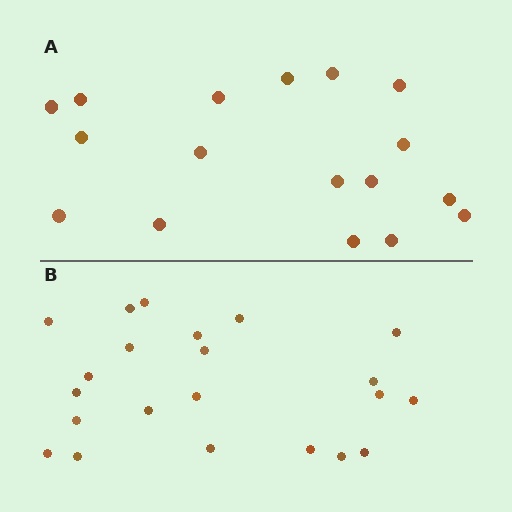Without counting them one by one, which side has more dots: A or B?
Region B (the bottom region) has more dots.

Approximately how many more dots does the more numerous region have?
Region B has about 5 more dots than region A.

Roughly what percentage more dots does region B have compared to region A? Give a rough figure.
About 30% more.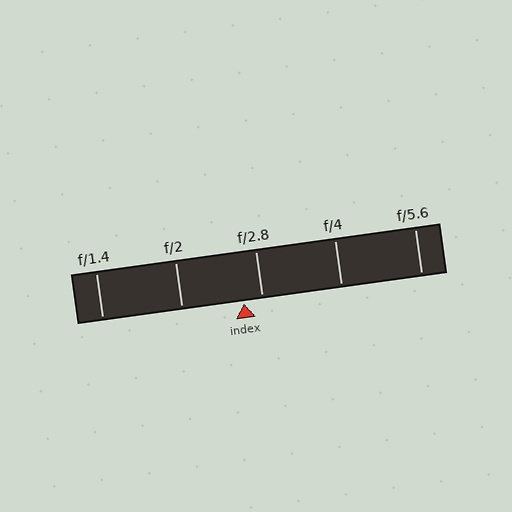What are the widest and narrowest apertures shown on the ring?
The widest aperture shown is f/1.4 and the narrowest is f/5.6.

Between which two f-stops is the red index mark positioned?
The index mark is between f/2 and f/2.8.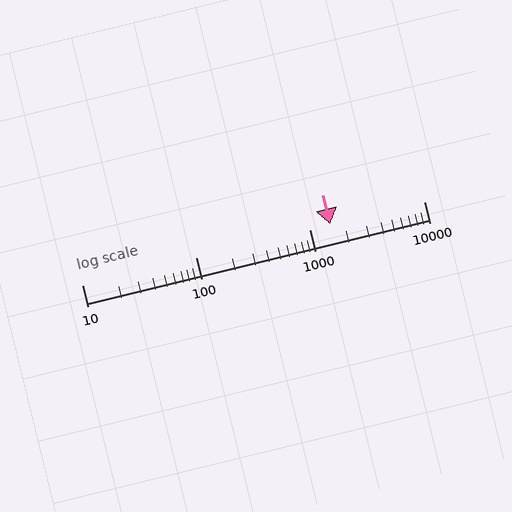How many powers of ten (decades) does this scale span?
The scale spans 3 decades, from 10 to 10000.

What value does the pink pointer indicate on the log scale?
The pointer indicates approximately 1500.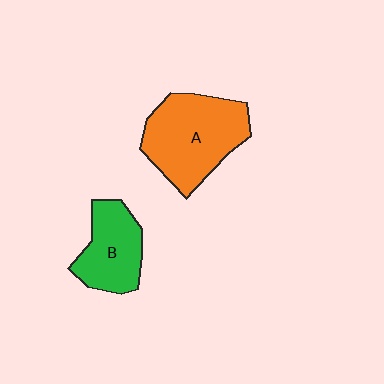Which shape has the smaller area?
Shape B (green).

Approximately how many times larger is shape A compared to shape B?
Approximately 1.5 times.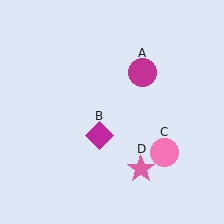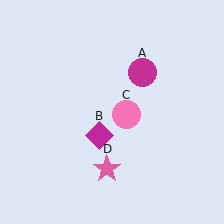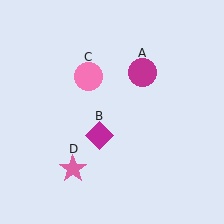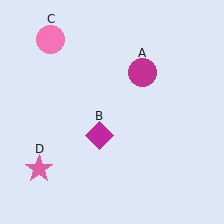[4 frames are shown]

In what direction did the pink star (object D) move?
The pink star (object D) moved left.